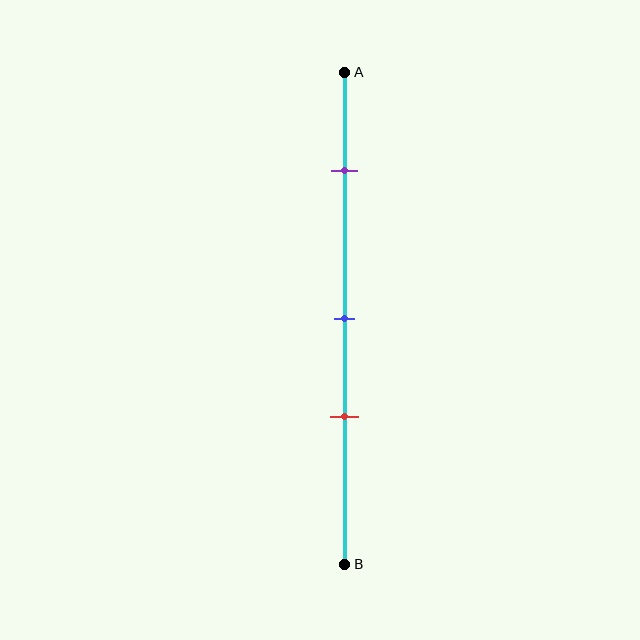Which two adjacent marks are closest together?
The blue and red marks are the closest adjacent pair.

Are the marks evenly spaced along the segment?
No, the marks are not evenly spaced.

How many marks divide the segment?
There are 3 marks dividing the segment.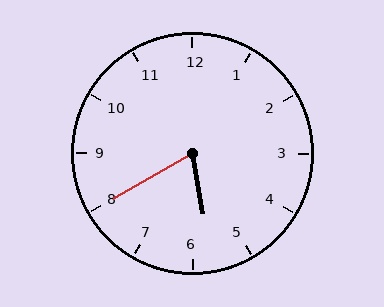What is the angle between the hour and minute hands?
Approximately 70 degrees.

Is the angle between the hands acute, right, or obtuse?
It is acute.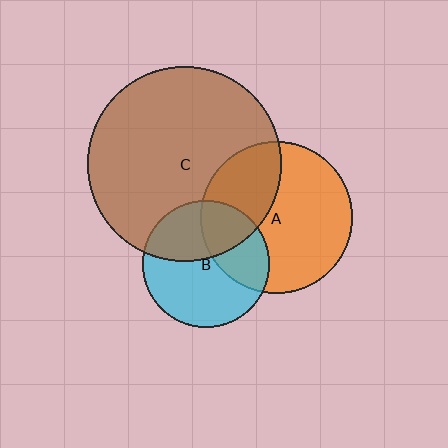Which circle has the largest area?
Circle C (brown).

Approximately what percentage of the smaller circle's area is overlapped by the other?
Approximately 40%.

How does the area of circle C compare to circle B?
Approximately 2.3 times.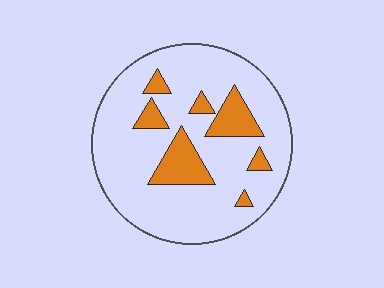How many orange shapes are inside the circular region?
7.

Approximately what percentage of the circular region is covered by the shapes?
Approximately 20%.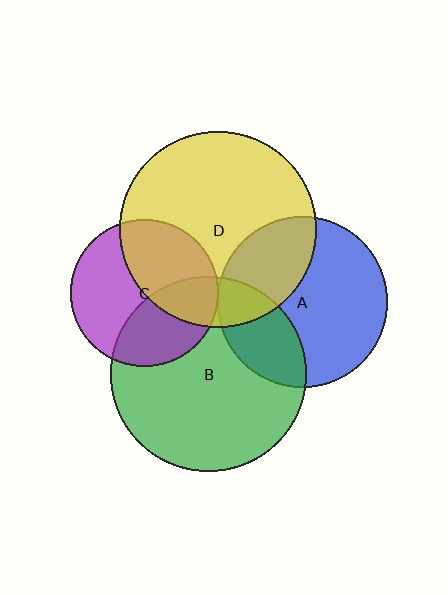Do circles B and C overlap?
Yes.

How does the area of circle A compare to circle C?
Approximately 1.3 times.